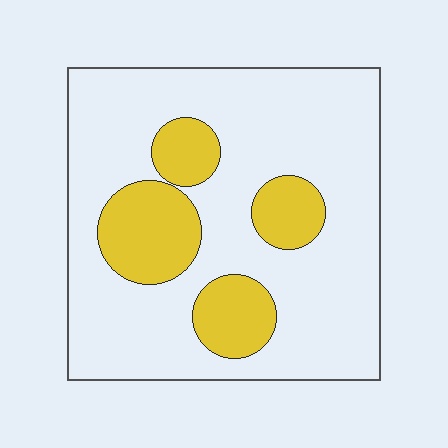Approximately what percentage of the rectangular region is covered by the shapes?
Approximately 25%.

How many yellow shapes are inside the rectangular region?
4.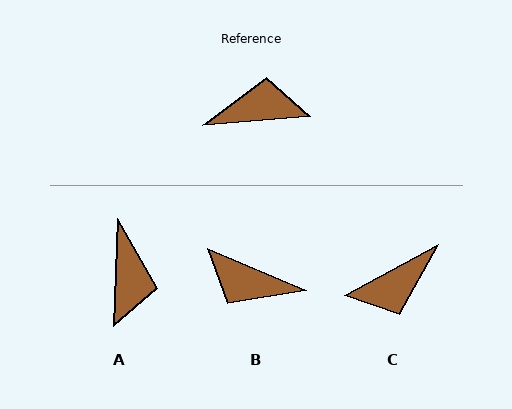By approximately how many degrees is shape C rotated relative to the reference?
Approximately 156 degrees clockwise.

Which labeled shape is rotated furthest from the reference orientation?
C, about 156 degrees away.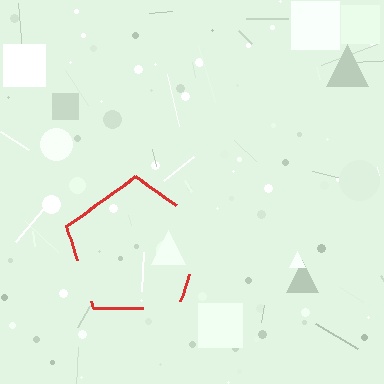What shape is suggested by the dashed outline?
The dashed outline suggests a pentagon.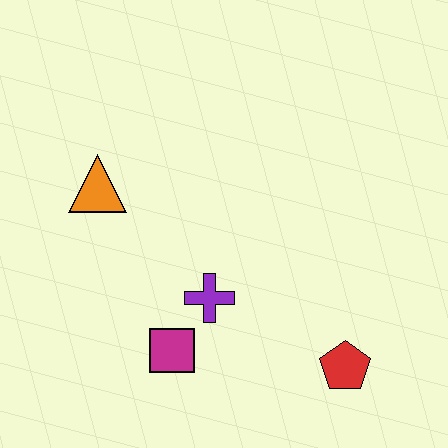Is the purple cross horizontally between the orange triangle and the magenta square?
No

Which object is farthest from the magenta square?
The orange triangle is farthest from the magenta square.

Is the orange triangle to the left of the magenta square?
Yes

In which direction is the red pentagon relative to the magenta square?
The red pentagon is to the right of the magenta square.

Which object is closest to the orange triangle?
The purple cross is closest to the orange triangle.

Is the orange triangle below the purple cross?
No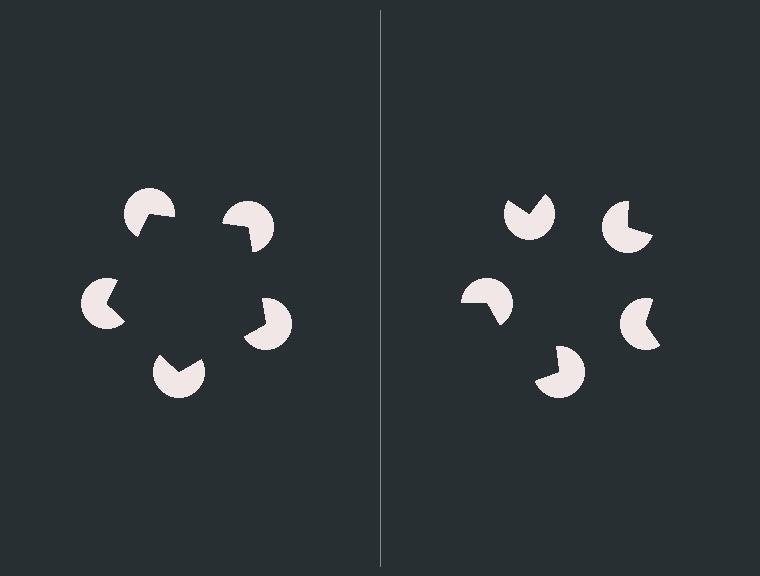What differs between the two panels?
The pac-man discs are positioned identically on both sides; only the wedge orientations differ. On the left they align to a pentagon; on the right they are misaligned.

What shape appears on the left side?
An illusory pentagon.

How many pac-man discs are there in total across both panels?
10 — 5 on each side.